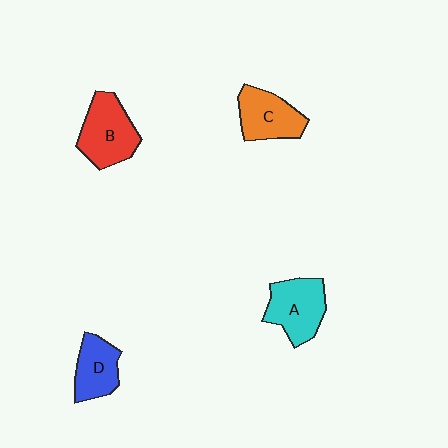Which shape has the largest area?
Shape B (red).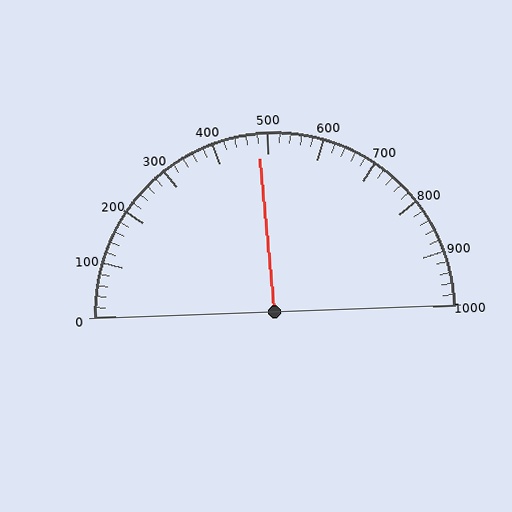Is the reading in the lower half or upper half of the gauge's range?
The reading is in the lower half of the range (0 to 1000).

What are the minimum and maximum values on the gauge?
The gauge ranges from 0 to 1000.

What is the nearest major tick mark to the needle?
The nearest major tick mark is 500.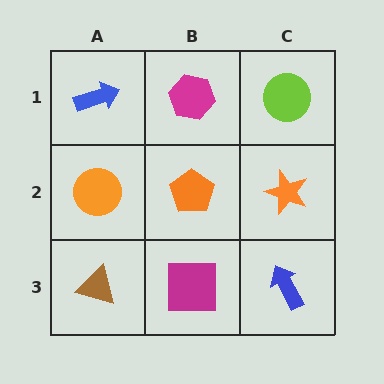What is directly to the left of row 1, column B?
A blue arrow.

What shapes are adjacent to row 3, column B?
An orange pentagon (row 2, column B), a brown triangle (row 3, column A), a blue arrow (row 3, column C).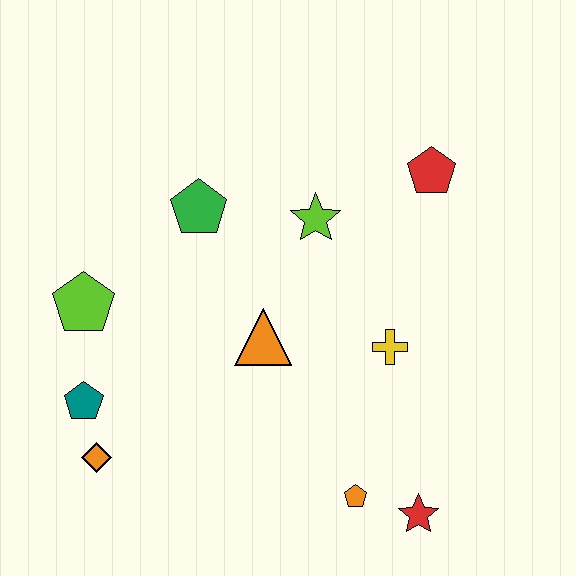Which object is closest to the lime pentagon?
The teal pentagon is closest to the lime pentagon.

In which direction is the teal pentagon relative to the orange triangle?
The teal pentagon is to the left of the orange triangle.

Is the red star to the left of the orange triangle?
No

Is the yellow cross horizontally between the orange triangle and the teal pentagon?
No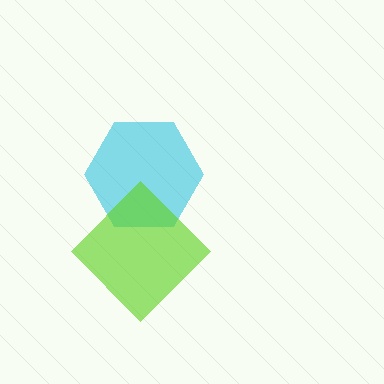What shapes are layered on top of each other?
The layered shapes are: a cyan hexagon, a lime diamond.